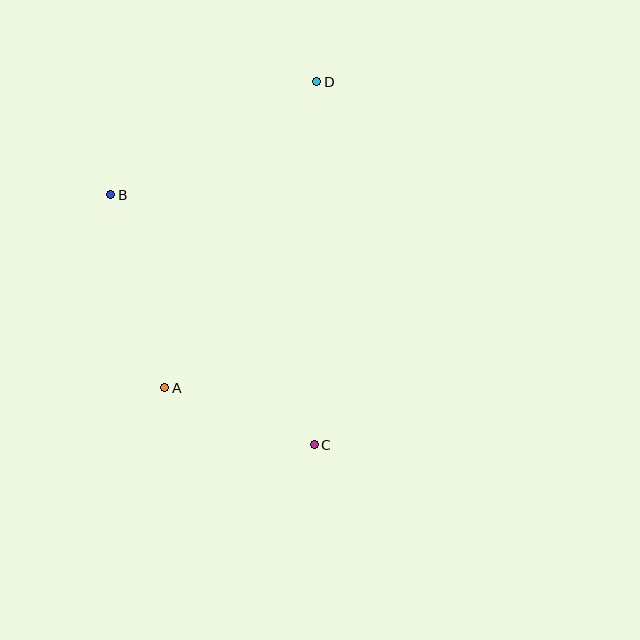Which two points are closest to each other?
Points A and C are closest to each other.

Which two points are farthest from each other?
Points C and D are farthest from each other.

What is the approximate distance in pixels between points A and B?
The distance between A and B is approximately 200 pixels.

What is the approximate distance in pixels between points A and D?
The distance between A and D is approximately 342 pixels.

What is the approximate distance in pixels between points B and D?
The distance between B and D is approximately 235 pixels.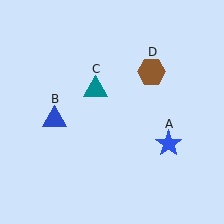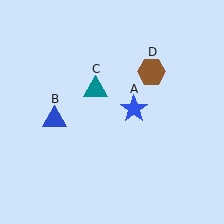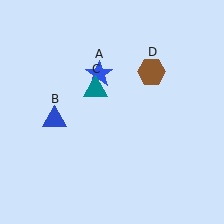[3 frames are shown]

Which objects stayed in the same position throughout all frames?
Blue triangle (object B) and teal triangle (object C) and brown hexagon (object D) remained stationary.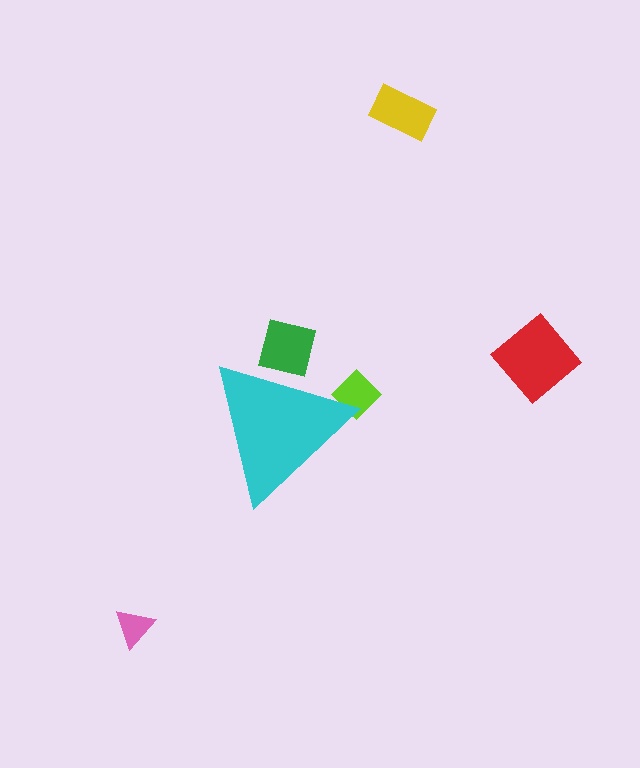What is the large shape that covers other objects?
A cyan triangle.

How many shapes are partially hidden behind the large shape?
2 shapes are partially hidden.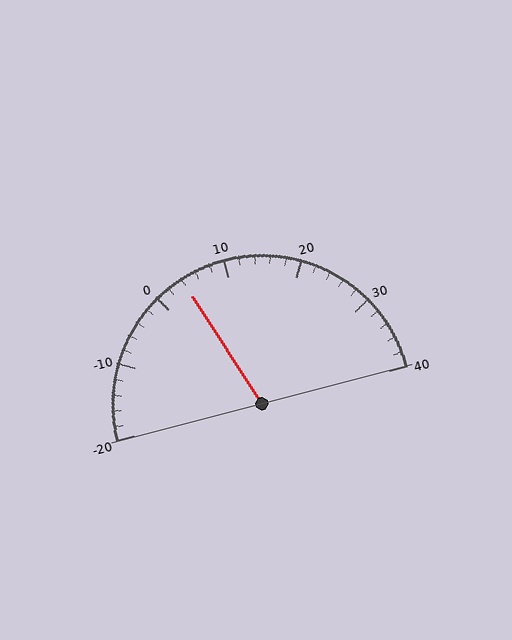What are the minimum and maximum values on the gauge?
The gauge ranges from -20 to 40.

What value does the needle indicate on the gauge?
The needle indicates approximately 4.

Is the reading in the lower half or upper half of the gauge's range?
The reading is in the lower half of the range (-20 to 40).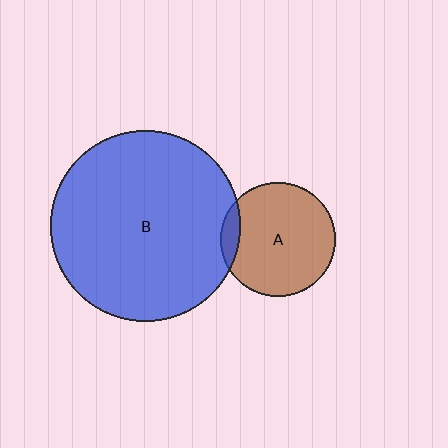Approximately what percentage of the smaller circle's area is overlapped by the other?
Approximately 10%.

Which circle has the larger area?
Circle B (blue).